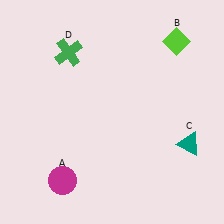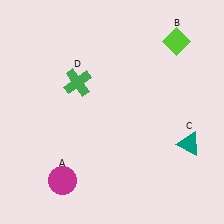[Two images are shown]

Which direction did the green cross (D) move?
The green cross (D) moved down.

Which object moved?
The green cross (D) moved down.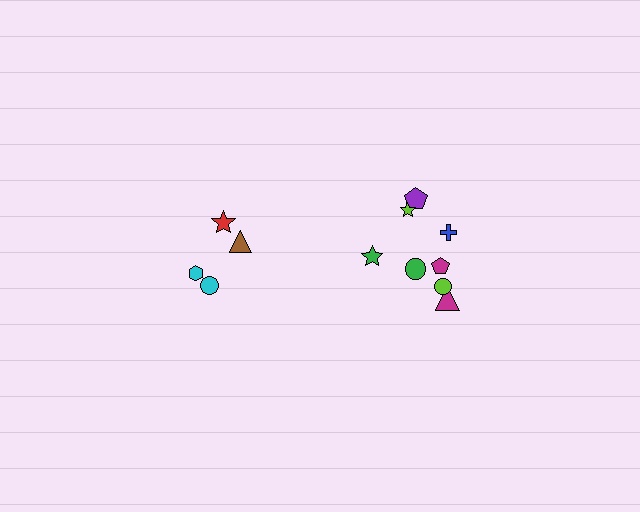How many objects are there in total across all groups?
There are 12 objects.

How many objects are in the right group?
There are 8 objects.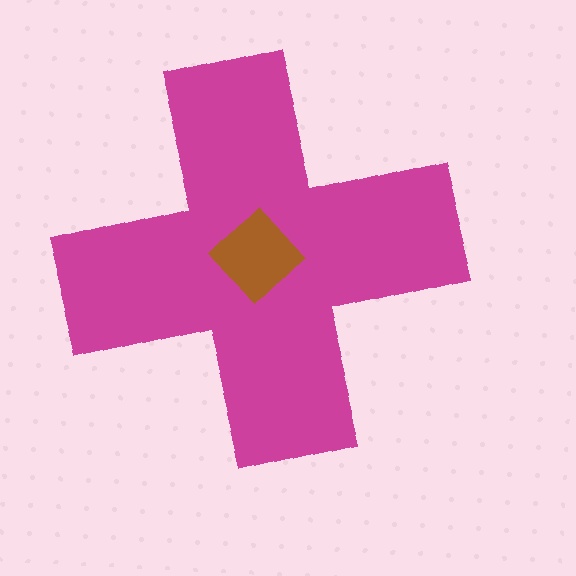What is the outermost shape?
The magenta cross.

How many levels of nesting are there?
2.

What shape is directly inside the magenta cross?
The brown diamond.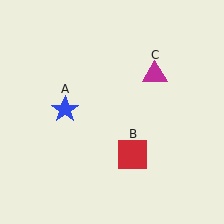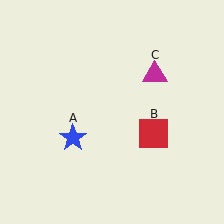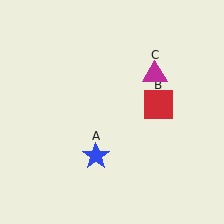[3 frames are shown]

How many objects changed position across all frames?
2 objects changed position: blue star (object A), red square (object B).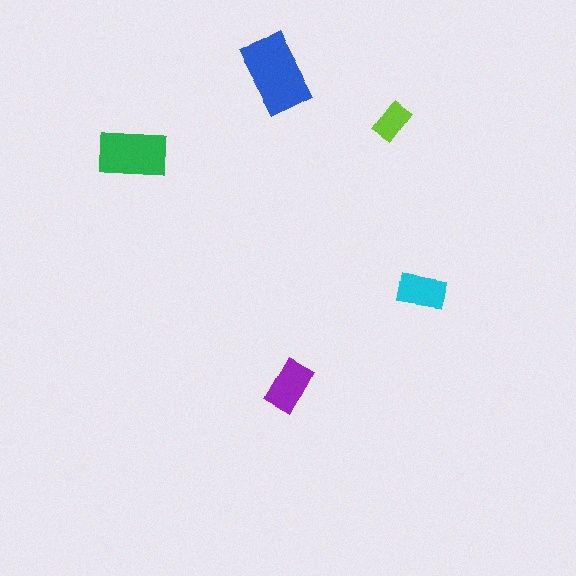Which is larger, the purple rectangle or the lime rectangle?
The purple one.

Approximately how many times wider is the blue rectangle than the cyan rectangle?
About 1.5 times wider.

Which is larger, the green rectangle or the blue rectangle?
The blue one.